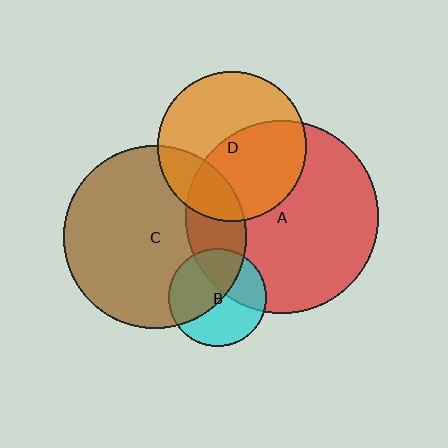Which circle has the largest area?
Circle A (red).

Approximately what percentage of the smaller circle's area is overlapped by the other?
Approximately 20%.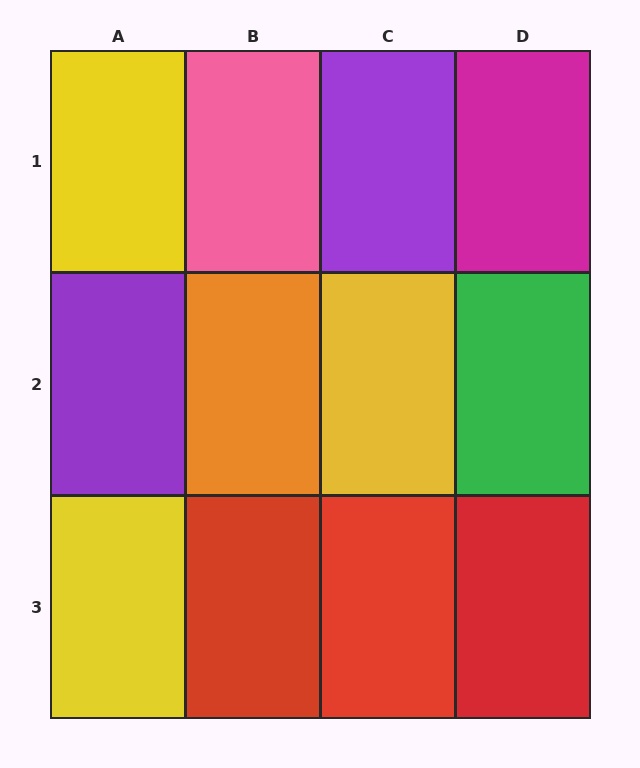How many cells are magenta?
1 cell is magenta.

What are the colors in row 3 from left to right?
Yellow, red, red, red.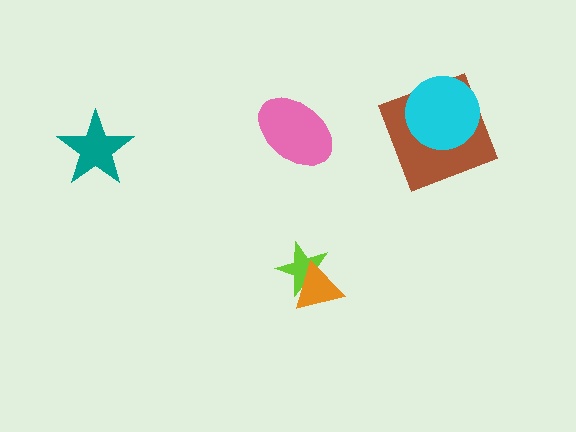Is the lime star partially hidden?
Yes, it is partially covered by another shape.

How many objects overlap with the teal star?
0 objects overlap with the teal star.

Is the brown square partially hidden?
Yes, it is partially covered by another shape.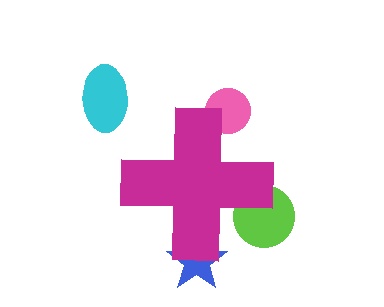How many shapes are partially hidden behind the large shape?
3 shapes are partially hidden.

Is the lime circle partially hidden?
Yes, the lime circle is partially hidden behind the magenta cross.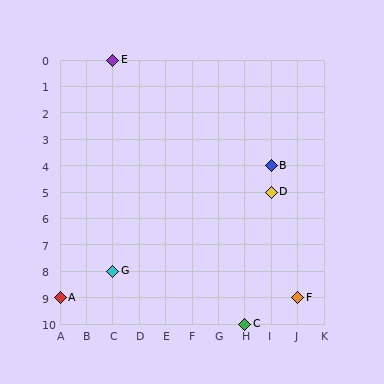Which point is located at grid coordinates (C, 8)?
Point G is at (C, 8).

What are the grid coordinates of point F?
Point F is at grid coordinates (J, 9).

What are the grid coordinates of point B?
Point B is at grid coordinates (I, 4).